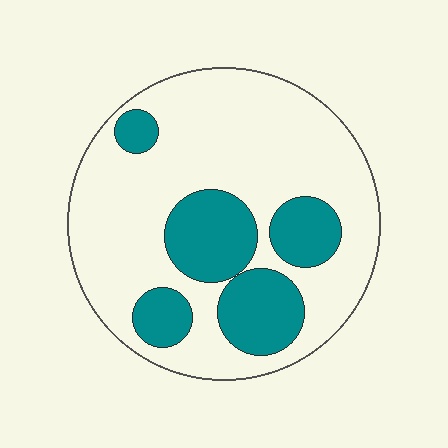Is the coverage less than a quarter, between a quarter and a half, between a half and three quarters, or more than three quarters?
Between a quarter and a half.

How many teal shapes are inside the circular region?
5.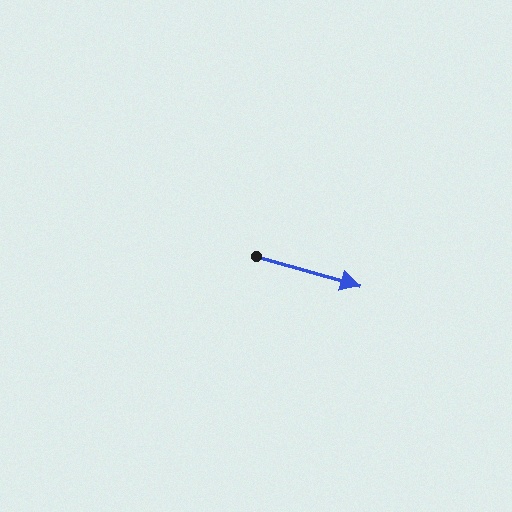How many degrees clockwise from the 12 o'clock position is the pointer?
Approximately 106 degrees.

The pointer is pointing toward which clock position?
Roughly 4 o'clock.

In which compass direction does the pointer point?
East.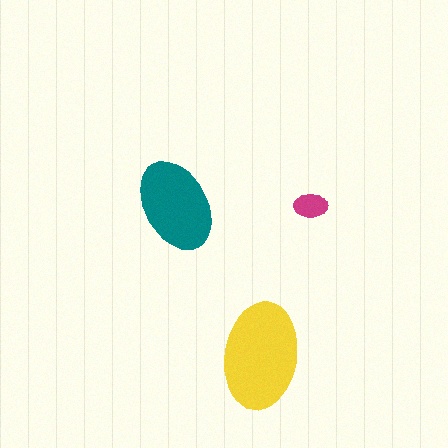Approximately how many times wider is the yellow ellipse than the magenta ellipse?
About 3 times wider.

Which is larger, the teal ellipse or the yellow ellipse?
The yellow one.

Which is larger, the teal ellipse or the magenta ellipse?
The teal one.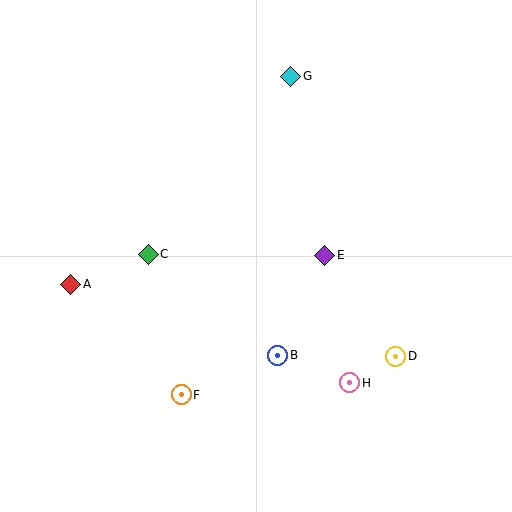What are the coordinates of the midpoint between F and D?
The midpoint between F and D is at (289, 376).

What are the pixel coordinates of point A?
Point A is at (71, 284).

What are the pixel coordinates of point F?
Point F is at (181, 395).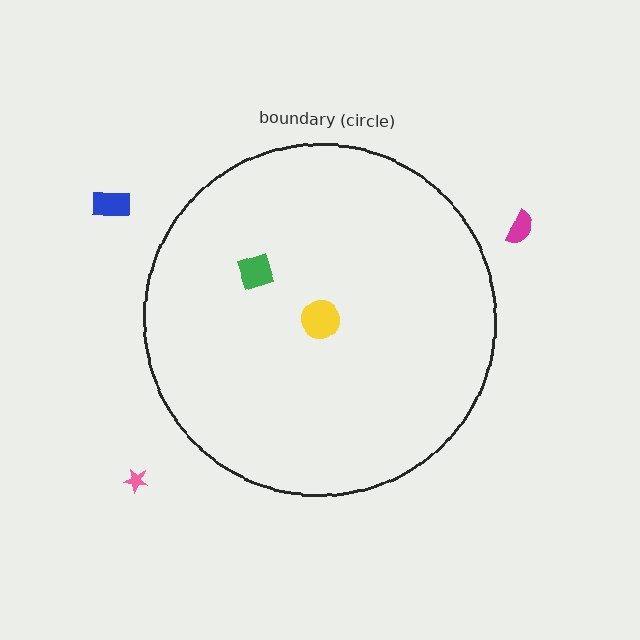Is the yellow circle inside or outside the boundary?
Inside.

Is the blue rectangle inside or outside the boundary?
Outside.